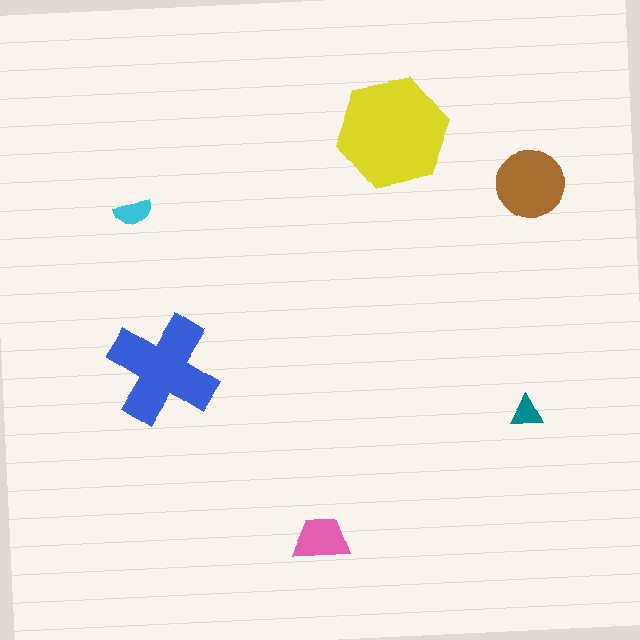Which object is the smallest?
The teal triangle.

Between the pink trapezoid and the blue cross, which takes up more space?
The blue cross.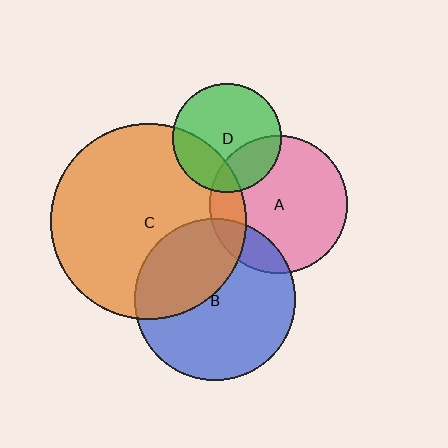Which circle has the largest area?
Circle C (orange).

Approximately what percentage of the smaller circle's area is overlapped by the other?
Approximately 15%.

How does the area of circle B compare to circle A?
Approximately 1.4 times.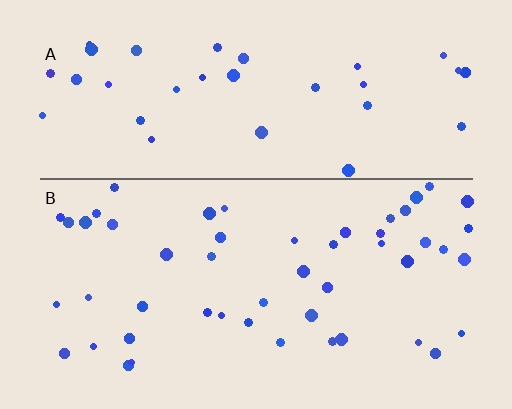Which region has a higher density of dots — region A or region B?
B (the bottom).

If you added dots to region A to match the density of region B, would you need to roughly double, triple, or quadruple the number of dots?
Approximately double.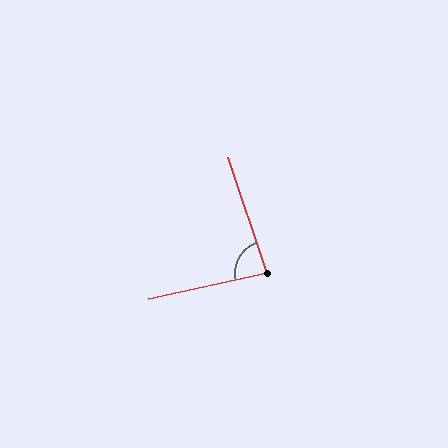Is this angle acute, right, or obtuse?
It is acute.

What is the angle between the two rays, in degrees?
Approximately 83 degrees.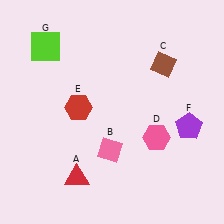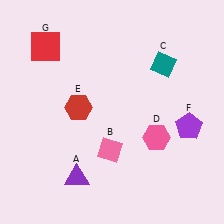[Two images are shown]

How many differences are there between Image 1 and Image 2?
There are 3 differences between the two images.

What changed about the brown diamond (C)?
In Image 1, C is brown. In Image 2, it changed to teal.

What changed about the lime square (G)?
In Image 1, G is lime. In Image 2, it changed to red.